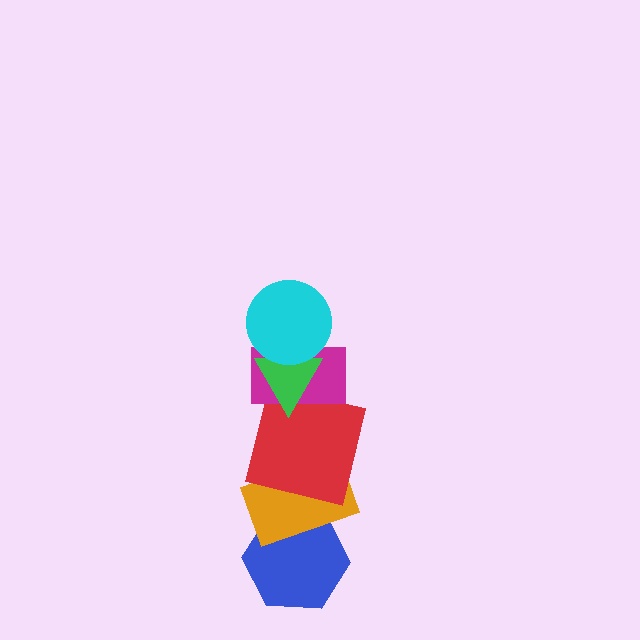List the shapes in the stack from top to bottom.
From top to bottom: the cyan circle, the green triangle, the magenta rectangle, the red square, the orange rectangle, the blue hexagon.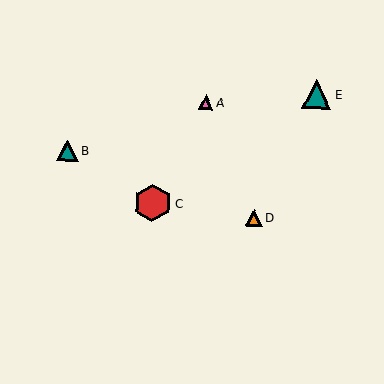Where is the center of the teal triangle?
The center of the teal triangle is at (68, 151).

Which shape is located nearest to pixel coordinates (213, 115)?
The pink triangle (labeled A) at (206, 103) is nearest to that location.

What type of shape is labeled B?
Shape B is a teal triangle.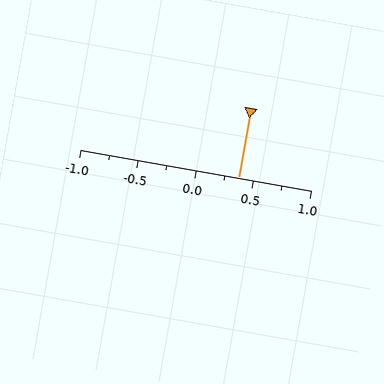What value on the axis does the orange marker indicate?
The marker indicates approximately 0.38.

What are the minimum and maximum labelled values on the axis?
The axis runs from -1.0 to 1.0.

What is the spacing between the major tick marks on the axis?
The major ticks are spaced 0.5 apart.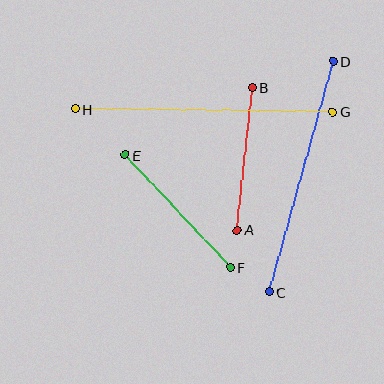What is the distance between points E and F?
The distance is approximately 154 pixels.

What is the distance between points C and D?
The distance is approximately 239 pixels.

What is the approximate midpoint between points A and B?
The midpoint is at approximately (245, 159) pixels.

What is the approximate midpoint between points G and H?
The midpoint is at approximately (204, 111) pixels.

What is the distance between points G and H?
The distance is approximately 258 pixels.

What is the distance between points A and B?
The distance is approximately 143 pixels.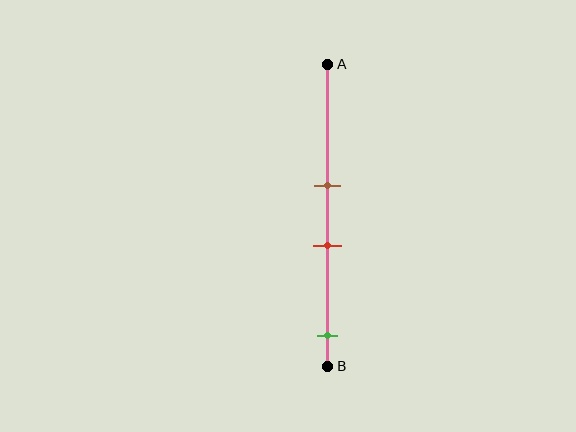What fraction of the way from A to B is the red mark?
The red mark is approximately 60% (0.6) of the way from A to B.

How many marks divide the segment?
There are 3 marks dividing the segment.